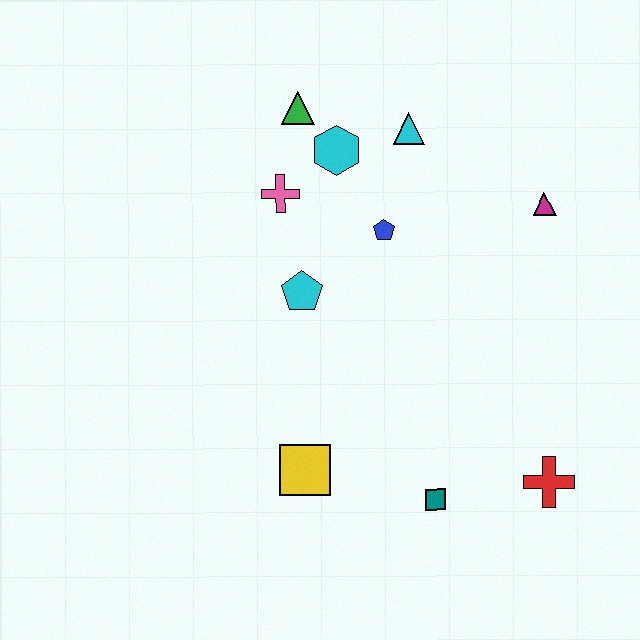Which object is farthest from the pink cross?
The red cross is farthest from the pink cross.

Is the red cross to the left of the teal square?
No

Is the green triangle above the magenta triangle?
Yes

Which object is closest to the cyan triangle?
The cyan hexagon is closest to the cyan triangle.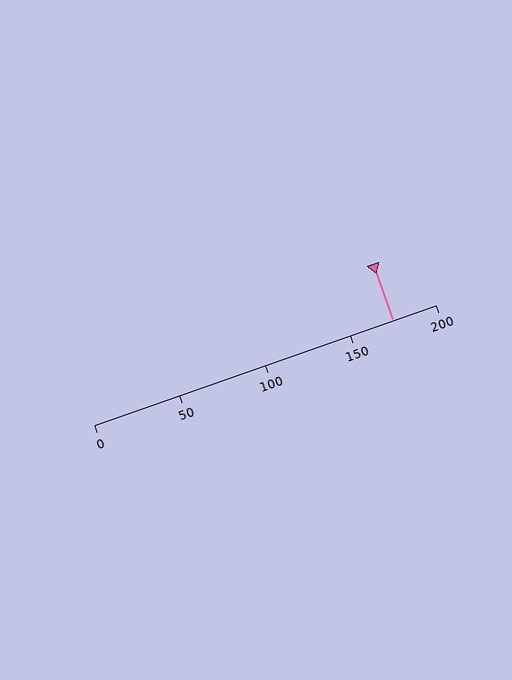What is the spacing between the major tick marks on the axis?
The major ticks are spaced 50 apart.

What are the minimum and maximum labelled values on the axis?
The axis runs from 0 to 200.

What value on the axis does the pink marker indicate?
The marker indicates approximately 175.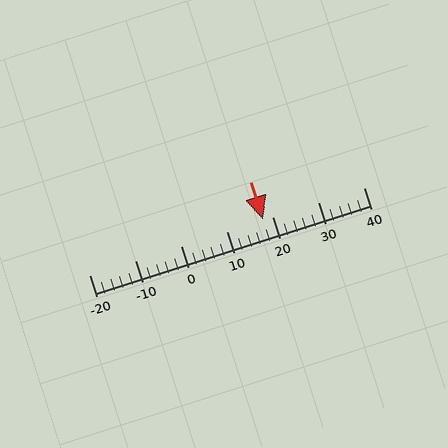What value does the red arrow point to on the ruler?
The red arrow points to approximately 18.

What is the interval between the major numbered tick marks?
The major tick marks are spaced 10 units apart.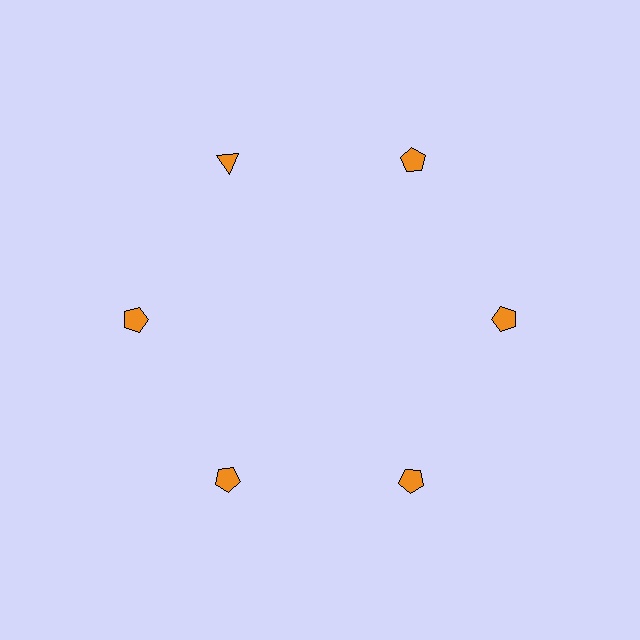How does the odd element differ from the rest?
It has a different shape: triangle instead of pentagon.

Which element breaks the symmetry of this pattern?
The orange triangle at roughly the 11 o'clock position breaks the symmetry. All other shapes are orange pentagons.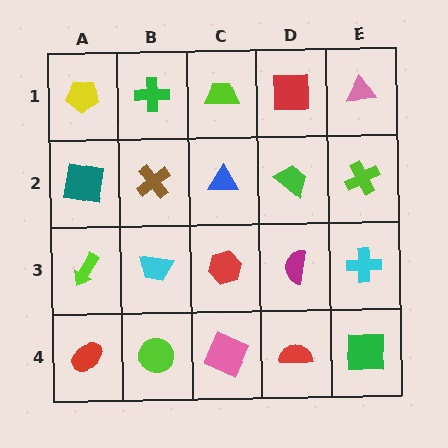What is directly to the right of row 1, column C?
A red square.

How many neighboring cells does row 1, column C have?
3.